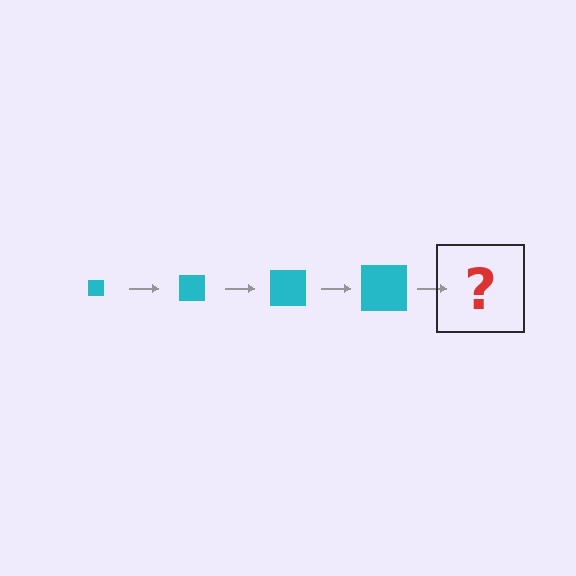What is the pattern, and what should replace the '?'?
The pattern is that the square gets progressively larger each step. The '?' should be a cyan square, larger than the previous one.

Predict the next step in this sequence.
The next step is a cyan square, larger than the previous one.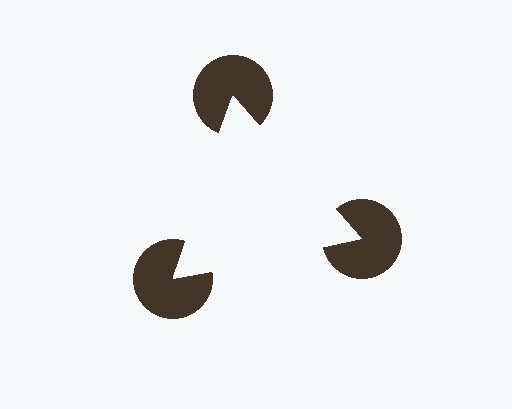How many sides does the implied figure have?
3 sides.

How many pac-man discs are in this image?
There are 3 — one at each vertex of the illusory triangle.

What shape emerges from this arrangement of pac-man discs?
An illusory triangle — its edges are inferred from the aligned wedge cuts in the pac-man discs, not physically drawn.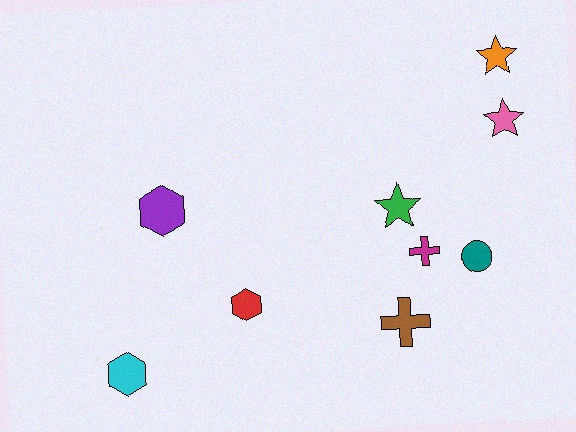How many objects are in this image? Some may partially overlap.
There are 9 objects.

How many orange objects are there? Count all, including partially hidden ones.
There is 1 orange object.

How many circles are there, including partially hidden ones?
There is 1 circle.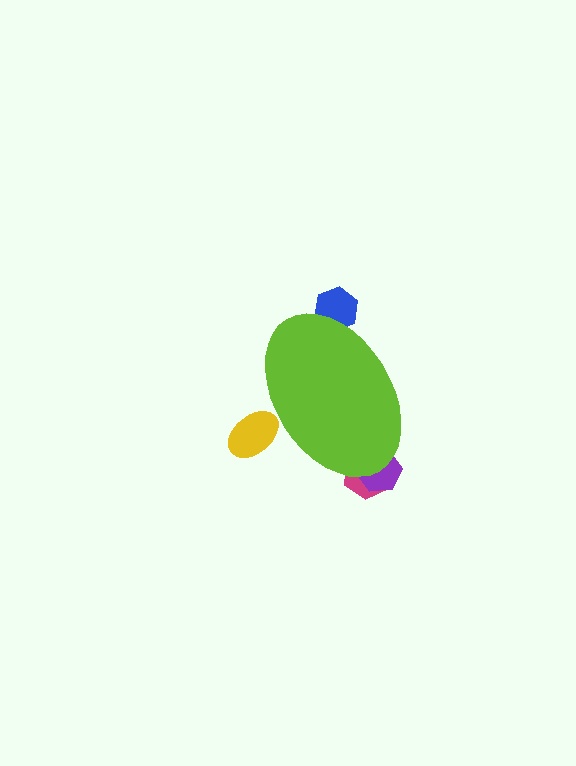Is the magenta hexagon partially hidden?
Yes, the magenta hexagon is partially hidden behind the lime ellipse.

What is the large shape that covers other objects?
A lime ellipse.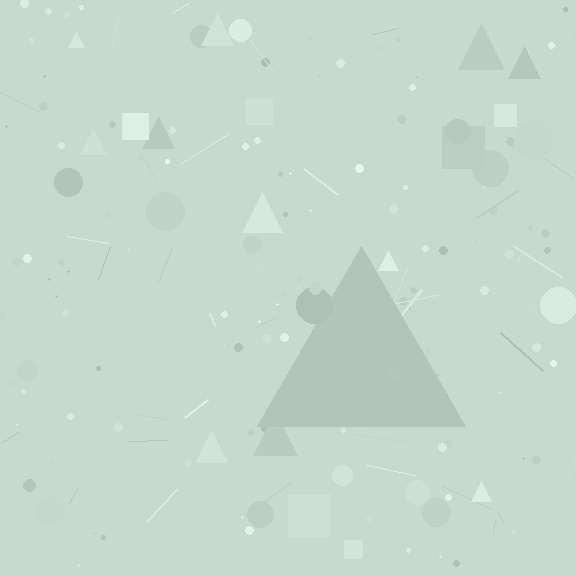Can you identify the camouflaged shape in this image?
The camouflaged shape is a triangle.